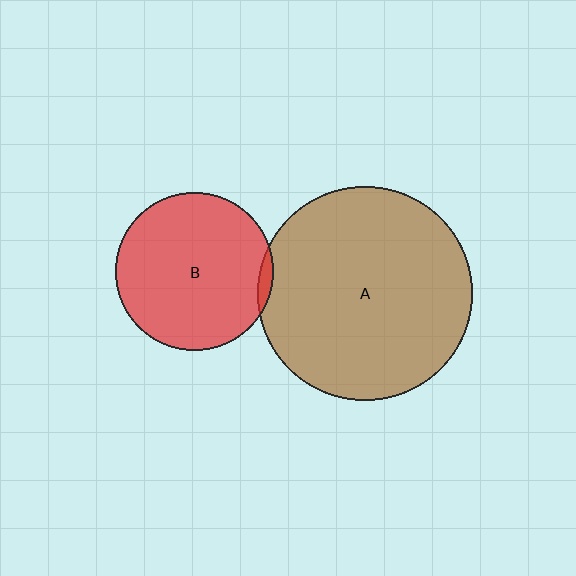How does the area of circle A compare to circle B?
Approximately 1.8 times.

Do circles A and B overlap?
Yes.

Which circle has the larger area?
Circle A (brown).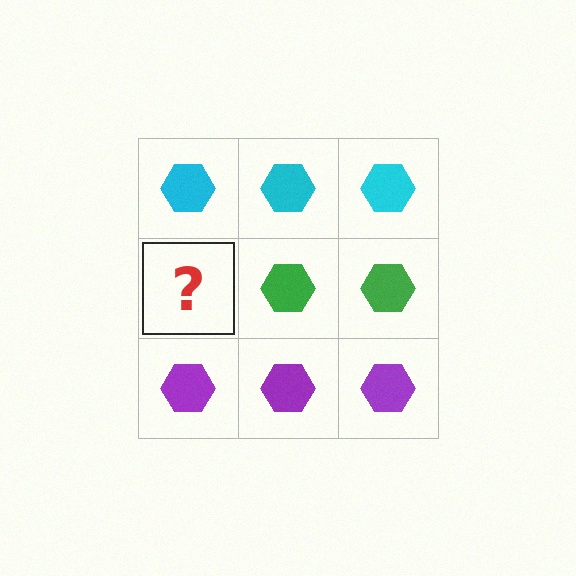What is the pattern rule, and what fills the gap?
The rule is that each row has a consistent color. The gap should be filled with a green hexagon.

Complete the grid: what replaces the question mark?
The question mark should be replaced with a green hexagon.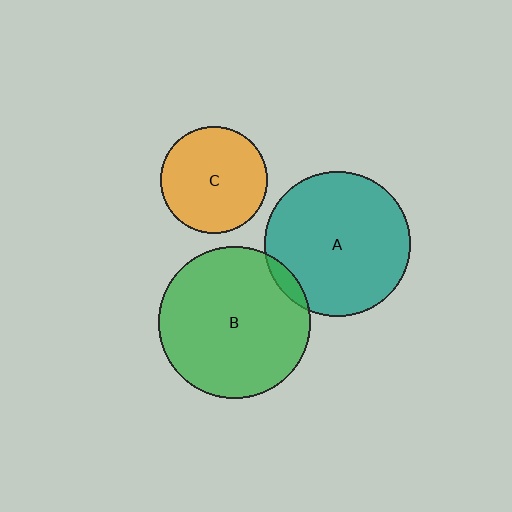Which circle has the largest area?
Circle B (green).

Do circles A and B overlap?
Yes.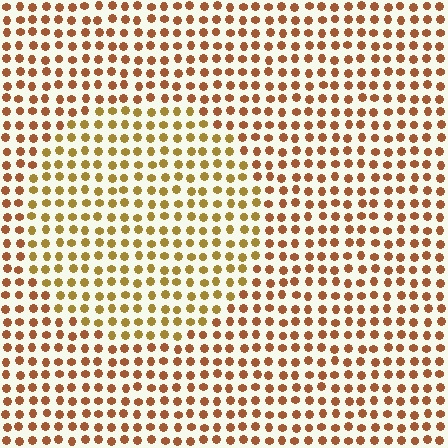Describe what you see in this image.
The image is filled with small brown elements in a uniform arrangement. A circle-shaped region is visible where the elements are tinted to a slightly different hue, forming a subtle color boundary.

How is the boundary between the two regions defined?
The boundary is defined purely by a slight shift in hue (about 27 degrees). Spacing, size, and orientation are identical on both sides.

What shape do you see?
I see a circle.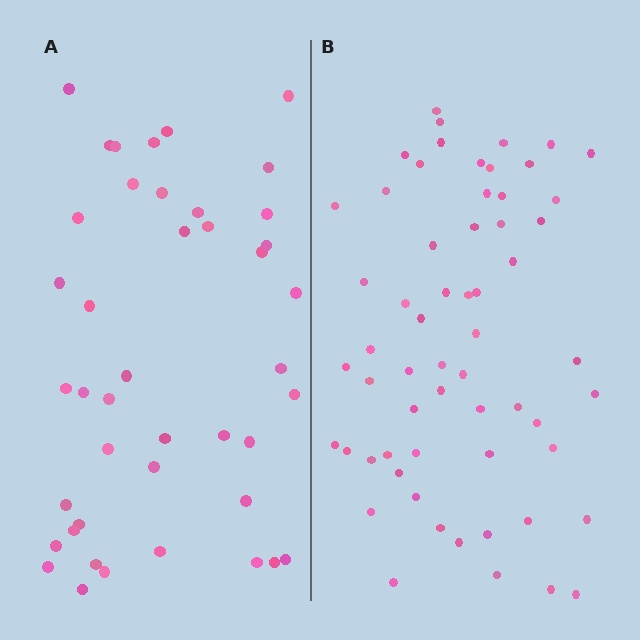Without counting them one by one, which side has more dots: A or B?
Region B (the right region) has more dots.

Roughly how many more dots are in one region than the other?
Region B has approximately 15 more dots than region A.